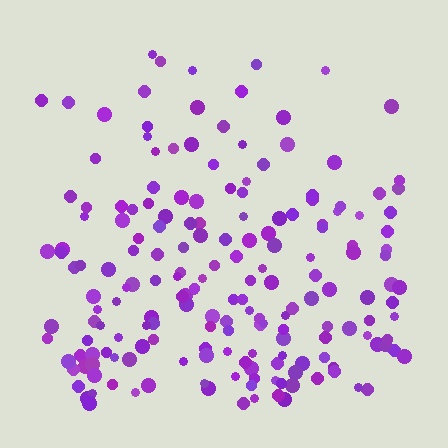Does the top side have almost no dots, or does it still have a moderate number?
Still a moderate number, just noticeably fewer than the bottom.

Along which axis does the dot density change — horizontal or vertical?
Vertical.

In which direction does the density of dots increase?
From top to bottom, with the bottom side densest.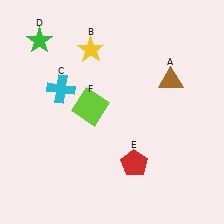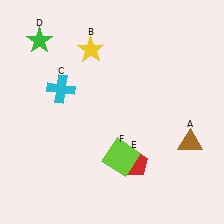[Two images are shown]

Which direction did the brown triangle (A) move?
The brown triangle (A) moved down.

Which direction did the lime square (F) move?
The lime square (F) moved down.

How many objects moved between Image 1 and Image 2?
2 objects moved between the two images.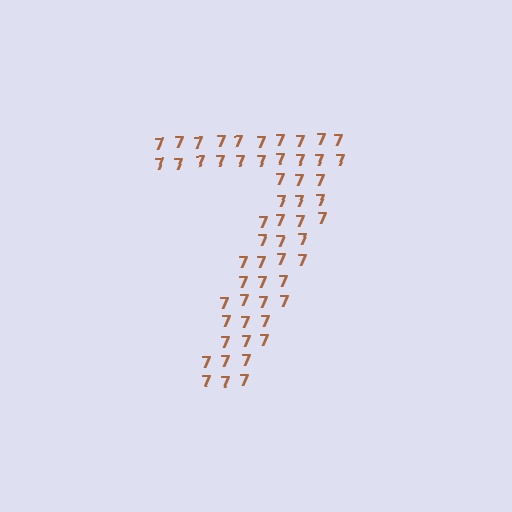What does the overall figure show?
The overall figure shows the digit 7.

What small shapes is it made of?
It is made of small digit 7's.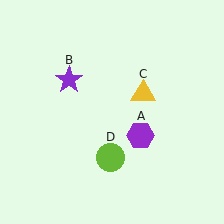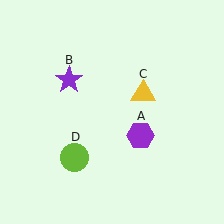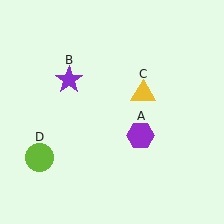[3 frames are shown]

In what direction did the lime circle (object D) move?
The lime circle (object D) moved left.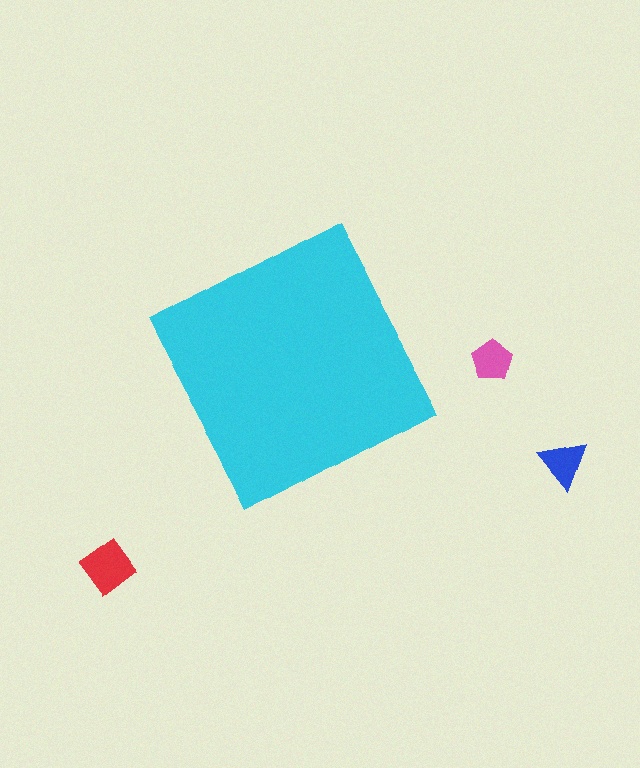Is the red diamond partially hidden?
No, the red diamond is fully visible.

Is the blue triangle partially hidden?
No, the blue triangle is fully visible.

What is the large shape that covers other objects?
A cyan square.